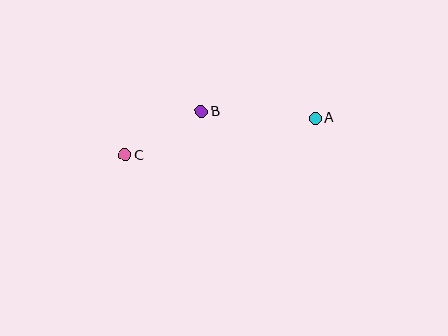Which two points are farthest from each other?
Points A and C are farthest from each other.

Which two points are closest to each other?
Points B and C are closest to each other.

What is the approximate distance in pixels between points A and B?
The distance between A and B is approximately 114 pixels.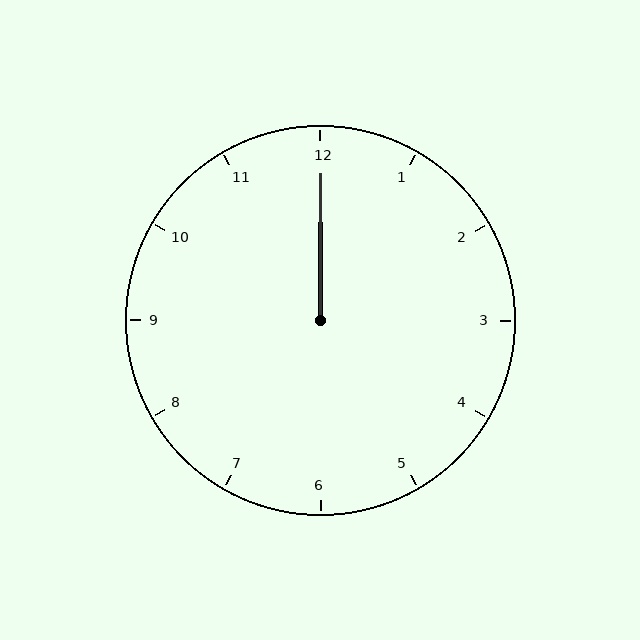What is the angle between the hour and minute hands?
Approximately 0 degrees.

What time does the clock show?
12:00.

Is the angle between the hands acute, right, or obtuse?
It is acute.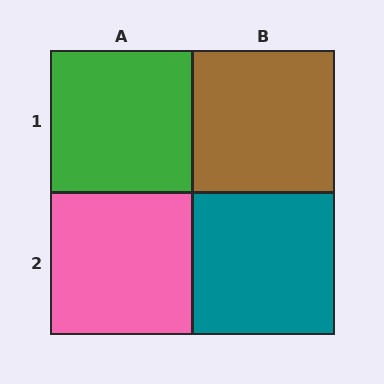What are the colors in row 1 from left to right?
Green, brown.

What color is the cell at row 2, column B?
Teal.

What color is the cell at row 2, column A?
Pink.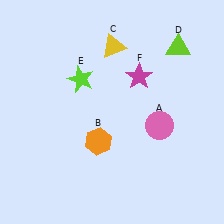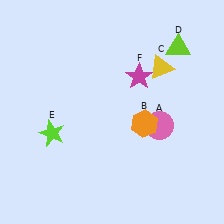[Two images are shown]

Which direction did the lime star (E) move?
The lime star (E) moved down.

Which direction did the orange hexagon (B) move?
The orange hexagon (B) moved right.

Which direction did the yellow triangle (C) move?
The yellow triangle (C) moved right.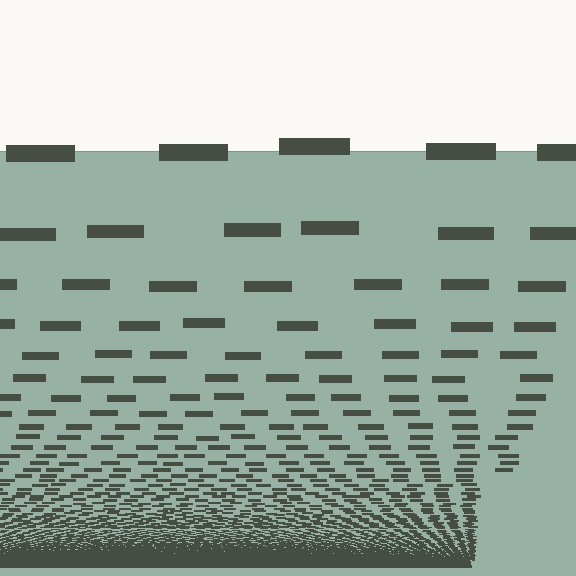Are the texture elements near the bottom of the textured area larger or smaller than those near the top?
Smaller. The gradient is inverted — elements near the bottom are smaller and denser.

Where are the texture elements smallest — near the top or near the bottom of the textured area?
Near the bottom.